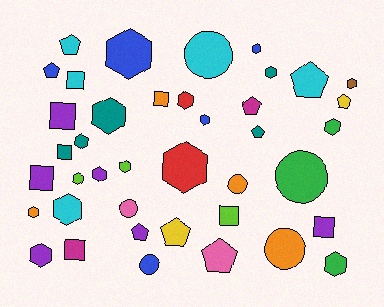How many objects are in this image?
There are 40 objects.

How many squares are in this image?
There are 8 squares.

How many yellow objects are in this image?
There are 2 yellow objects.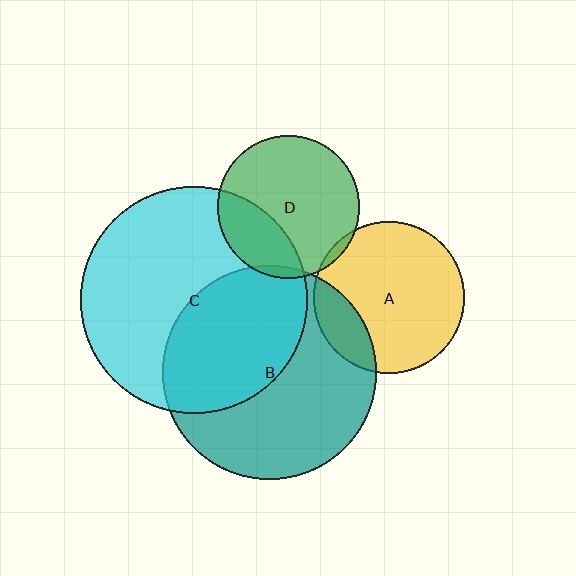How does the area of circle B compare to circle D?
Approximately 2.3 times.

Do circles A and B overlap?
Yes.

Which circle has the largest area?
Circle C (cyan).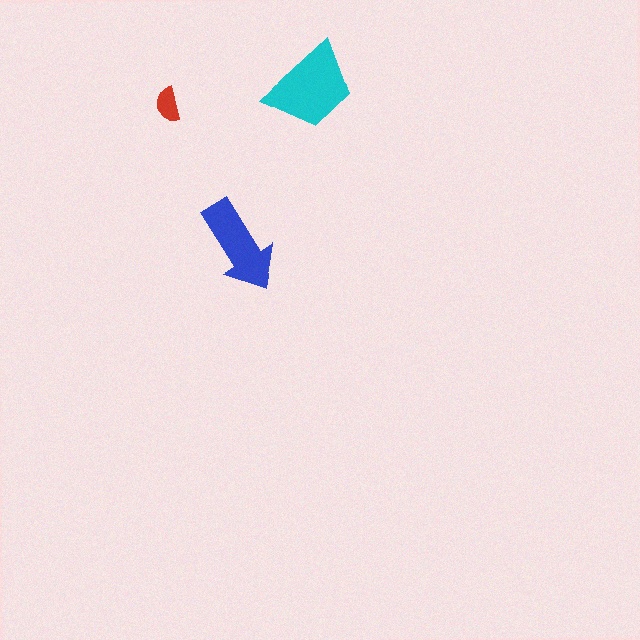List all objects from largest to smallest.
The cyan trapezoid, the blue arrow, the red semicircle.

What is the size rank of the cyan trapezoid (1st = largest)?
1st.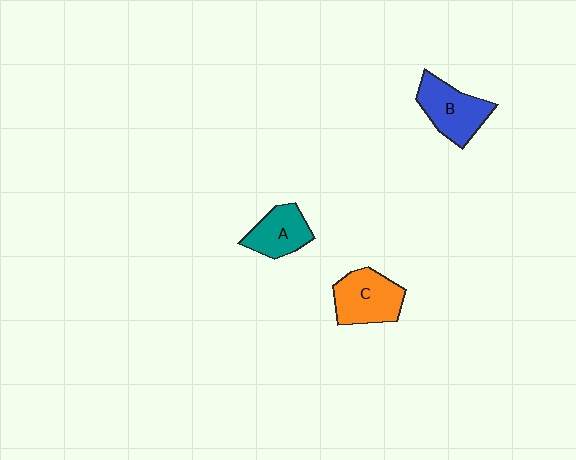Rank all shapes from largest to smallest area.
From largest to smallest: C (orange), B (blue), A (teal).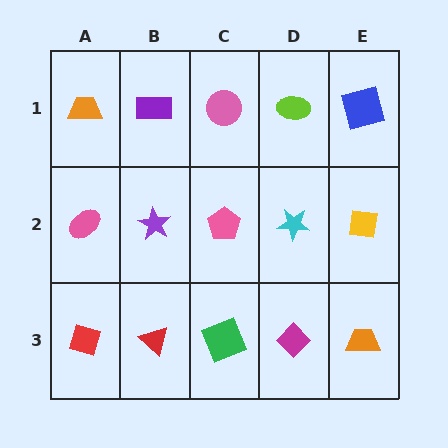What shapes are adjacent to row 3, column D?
A cyan star (row 2, column D), a green square (row 3, column C), an orange trapezoid (row 3, column E).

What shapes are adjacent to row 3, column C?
A pink pentagon (row 2, column C), a red triangle (row 3, column B), a magenta diamond (row 3, column D).